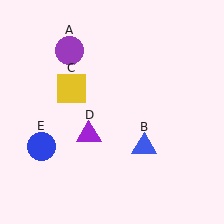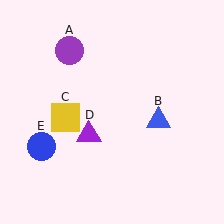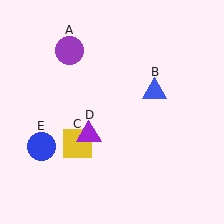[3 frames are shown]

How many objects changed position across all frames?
2 objects changed position: blue triangle (object B), yellow square (object C).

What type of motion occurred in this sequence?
The blue triangle (object B), yellow square (object C) rotated counterclockwise around the center of the scene.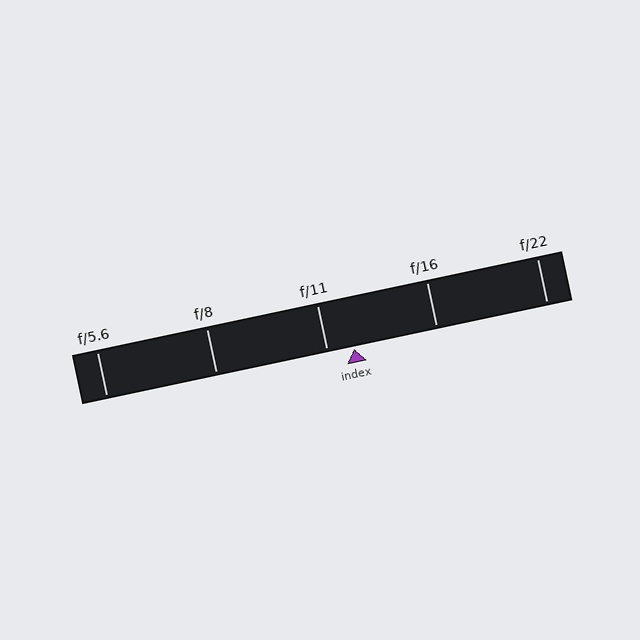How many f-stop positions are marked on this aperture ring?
There are 5 f-stop positions marked.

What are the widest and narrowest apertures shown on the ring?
The widest aperture shown is f/5.6 and the narrowest is f/22.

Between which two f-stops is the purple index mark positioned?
The index mark is between f/11 and f/16.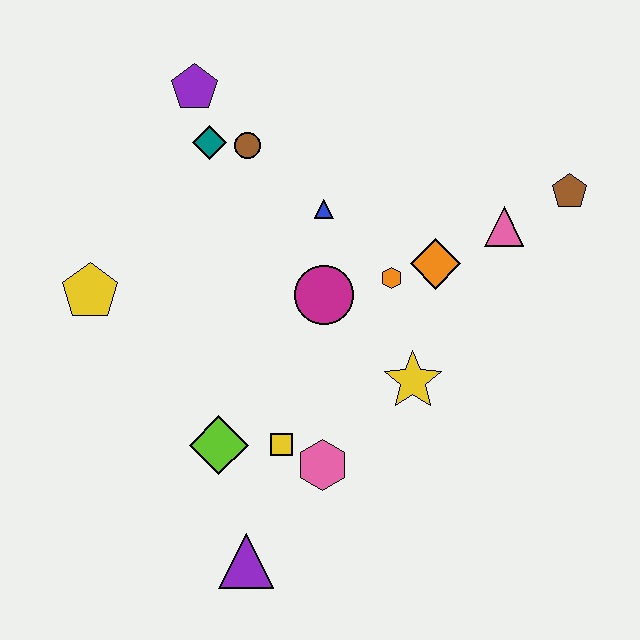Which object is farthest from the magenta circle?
The purple triangle is farthest from the magenta circle.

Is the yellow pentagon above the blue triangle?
No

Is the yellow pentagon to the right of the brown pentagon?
No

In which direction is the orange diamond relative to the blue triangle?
The orange diamond is to the right of the blue triangle.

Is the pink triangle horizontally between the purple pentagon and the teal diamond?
No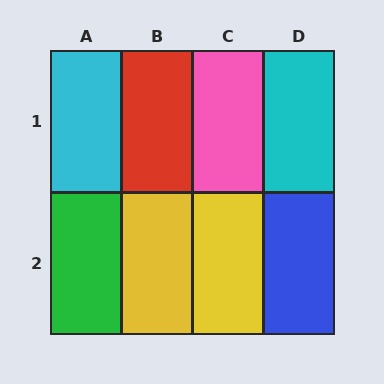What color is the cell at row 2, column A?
Green.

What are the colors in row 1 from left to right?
Cyan, red, pink, cyan.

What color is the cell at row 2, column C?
Yellow.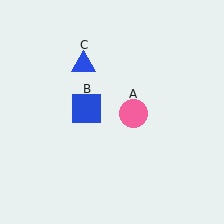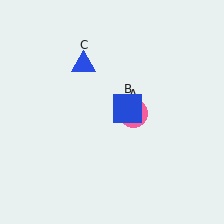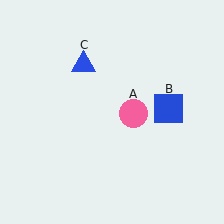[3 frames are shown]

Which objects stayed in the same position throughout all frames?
Pink circle (object A) and blue triangle (object C) remained stationary.